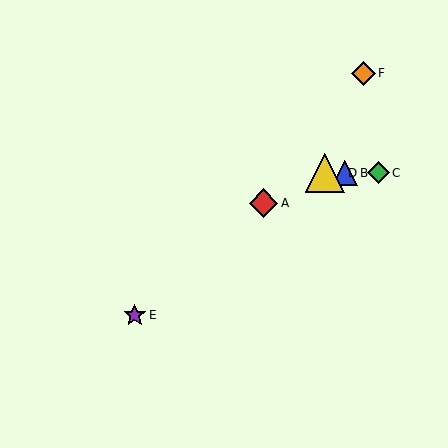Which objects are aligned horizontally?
Objects B, C, D are aligned horizontally.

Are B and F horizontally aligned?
No, B is at y≈173 and F is at y≈73.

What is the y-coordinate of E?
Object E is at y≈315.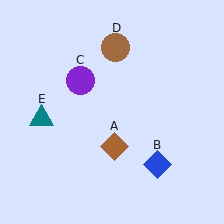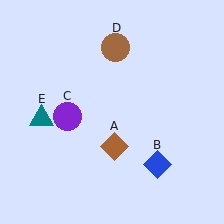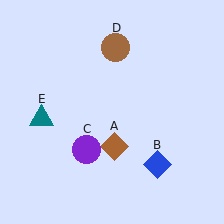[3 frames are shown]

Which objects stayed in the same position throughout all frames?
Brown diamond (object A) and blue diamond (object B) and brown circle (object D) and teal triangle (object E) remained stationary.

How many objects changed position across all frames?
1 object changed position: purple circle (object C).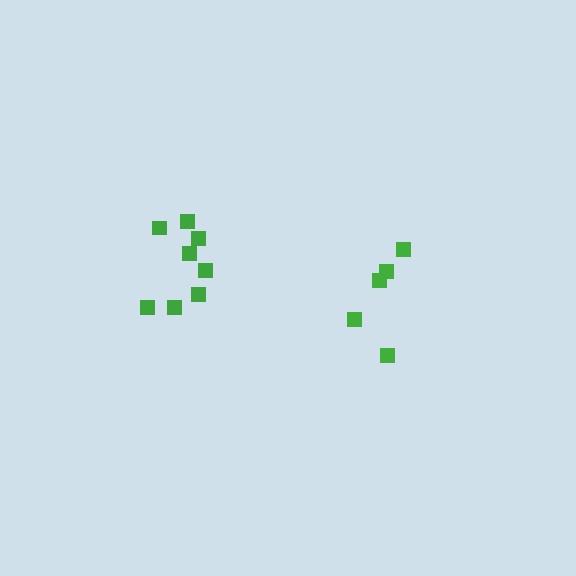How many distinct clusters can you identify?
There are 2 distinct clusters.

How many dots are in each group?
Group 1: 5 dots, Group 2: 8 dots (13 total).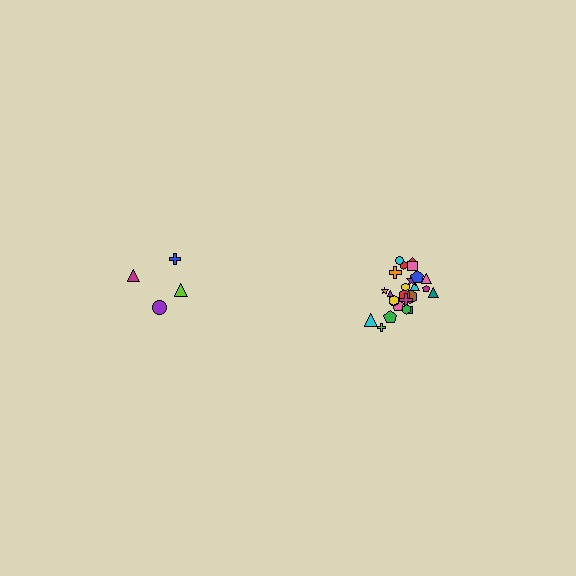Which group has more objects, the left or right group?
The right group.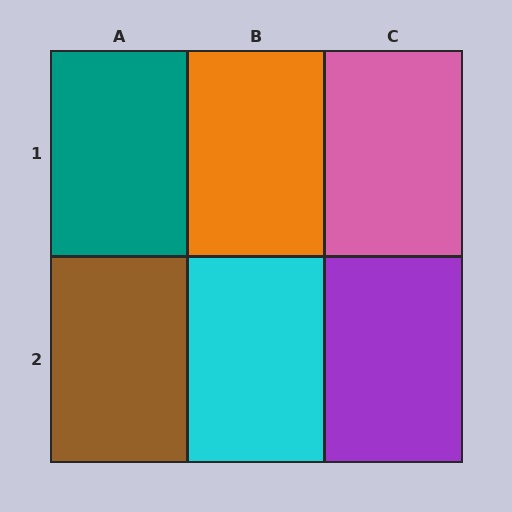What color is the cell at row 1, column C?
Pink.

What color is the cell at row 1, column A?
Teal.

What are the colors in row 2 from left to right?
Brown, cyan, purple.